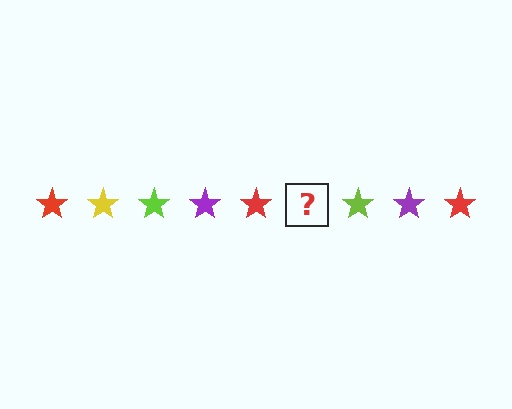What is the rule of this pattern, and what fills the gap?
The rule is that the pattern cycles through red, yellow, lime, purple stars. The gap should be filled with a yellow star.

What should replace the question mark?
The question mark should be replaced with a yellow star.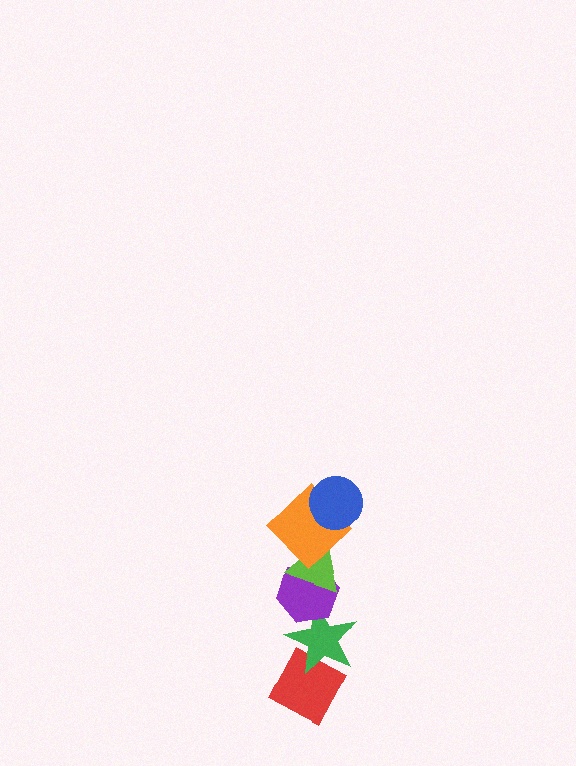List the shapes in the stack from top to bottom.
From top to bottom: the blue circle, the orange diamond, the lime triangle, the purple hexagon, the green star, the red diamond.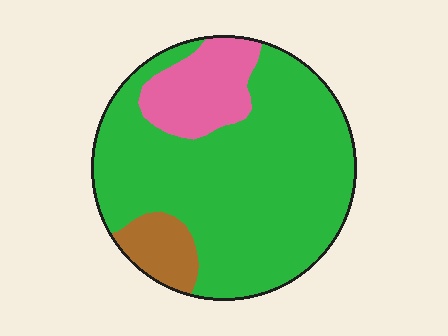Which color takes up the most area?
Green, at roughly 75%.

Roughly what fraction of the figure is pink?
Pink covers roughly 15% of the figure.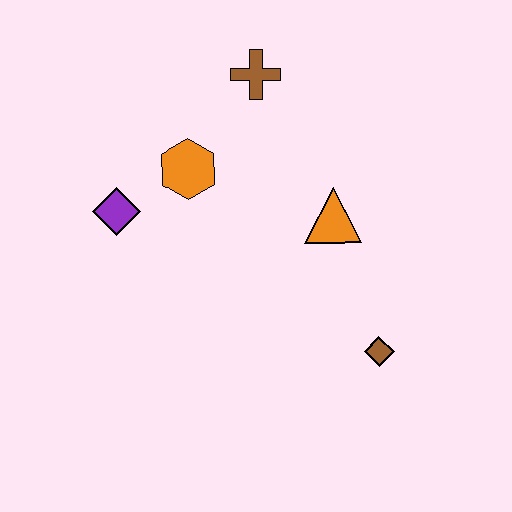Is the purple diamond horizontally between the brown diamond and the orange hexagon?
No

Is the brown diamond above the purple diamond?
No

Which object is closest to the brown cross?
The orange hexagon is closest to the brown cross.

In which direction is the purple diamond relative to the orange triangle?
The purple diamond is to the left of the orange triangle.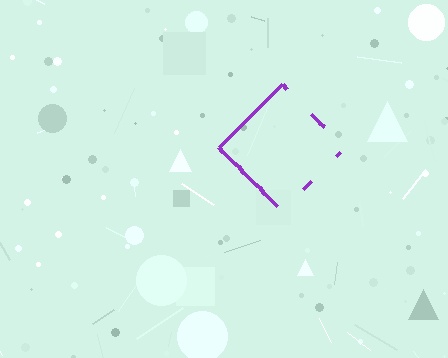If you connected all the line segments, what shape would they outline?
They would outline a diamond.